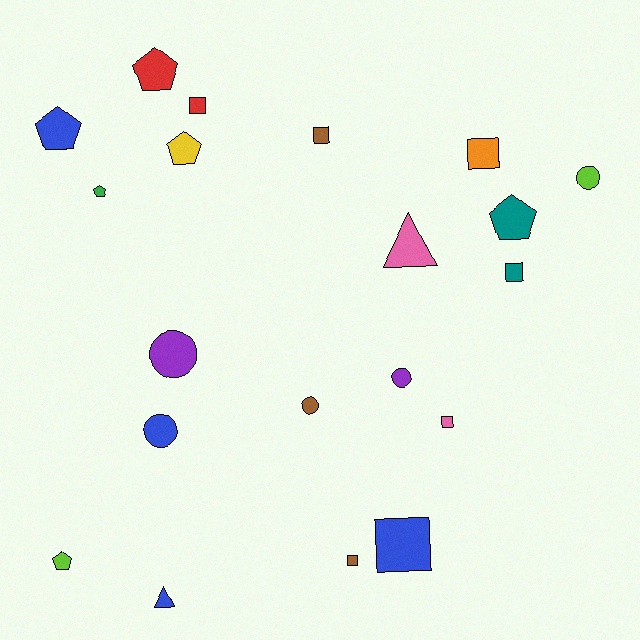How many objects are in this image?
There are 20 objects.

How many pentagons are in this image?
There are 6 pentagons.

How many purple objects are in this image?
There are 2 purple objects.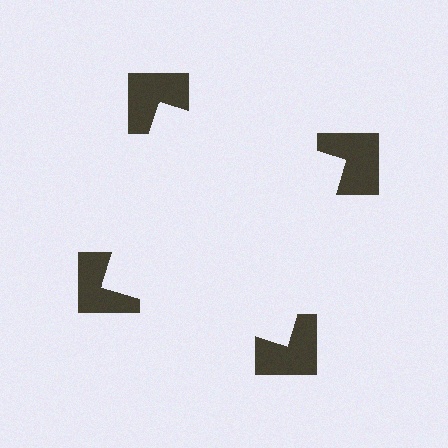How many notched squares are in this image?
There are 4 — one at each vertex of the illusory square.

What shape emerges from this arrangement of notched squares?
An illusory square — its edges are inferred from the aligned wedge cuts in the notched squares, not physically drawn.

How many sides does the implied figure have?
4 sides.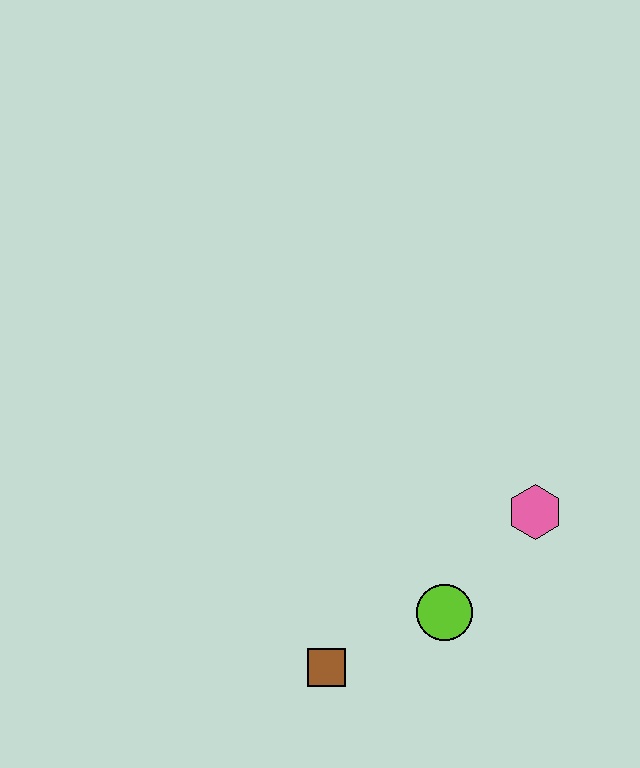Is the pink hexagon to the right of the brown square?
Yes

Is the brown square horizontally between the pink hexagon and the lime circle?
No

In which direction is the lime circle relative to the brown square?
The lime circle is to the right of the brown square.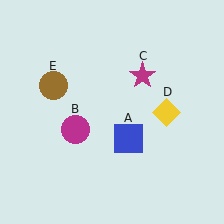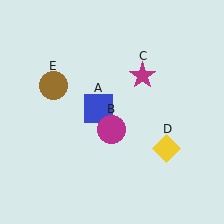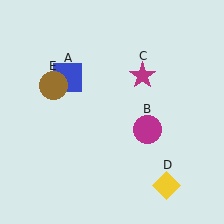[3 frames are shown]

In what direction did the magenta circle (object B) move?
The magenta circle (object B) moved right.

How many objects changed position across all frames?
3 objects changed position: blue square (object A), magenta circle (object B), yellow diamond (object D).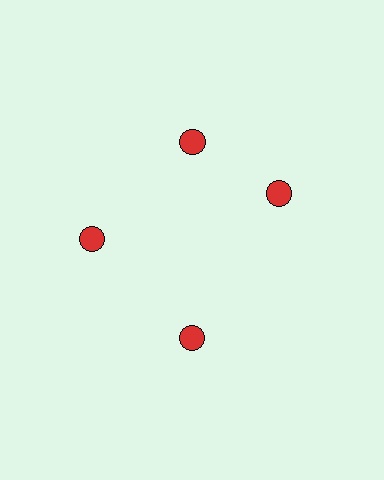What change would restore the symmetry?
The symmetry would be restored by rotating it back into even spacing with its neighbors so that all 4 circles sit at equal angles and equal distance from the center.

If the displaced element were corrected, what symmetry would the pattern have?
It would have 4-fold rotational symmetry — the pattern would map onto itself every 90 degrees.